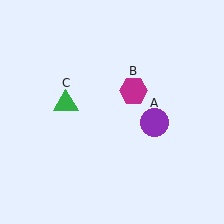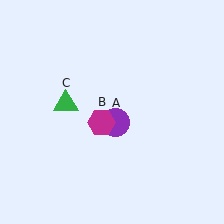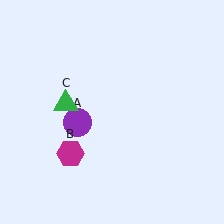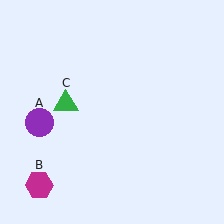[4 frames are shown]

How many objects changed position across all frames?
2 objects changed position: purple circle (object A), magenta hexagon (object B).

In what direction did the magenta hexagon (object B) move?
The magenta hexagon (object B) moved down and to the left.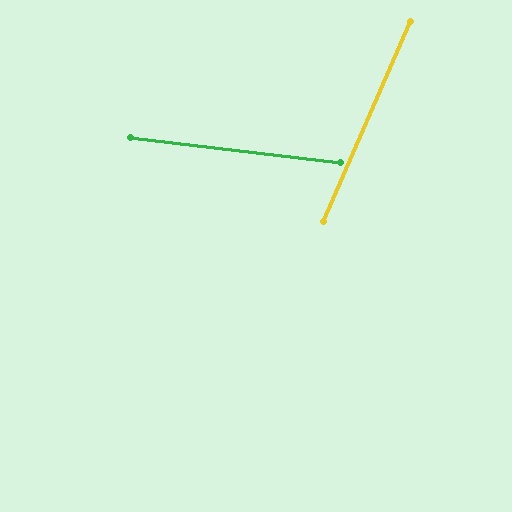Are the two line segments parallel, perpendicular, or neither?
Neither parallel nor perpendicular — they differ by about 74°.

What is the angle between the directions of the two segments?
Approximately 74 degrees.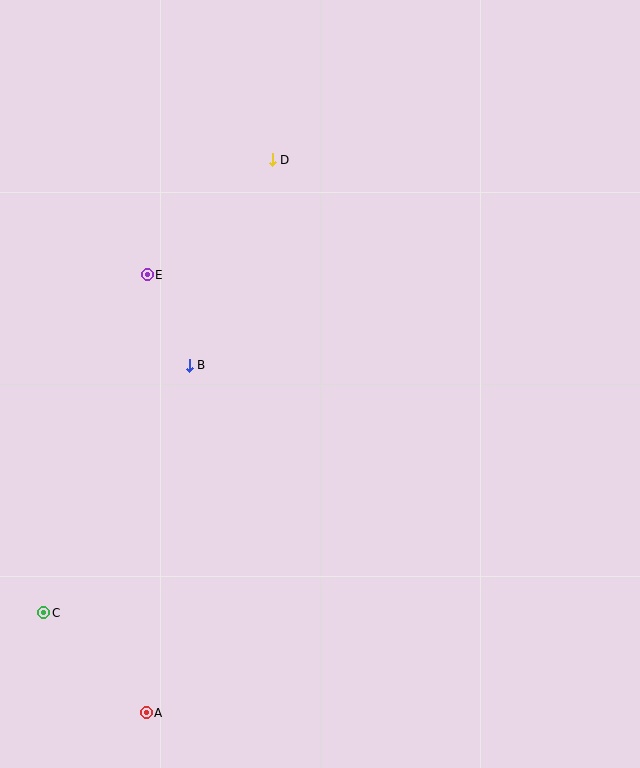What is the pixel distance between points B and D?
The distance between B and D is 221 pixels.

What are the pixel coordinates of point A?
Point A is at (146, 713).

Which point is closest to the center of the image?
Point B at (189, 365) is closest to the center.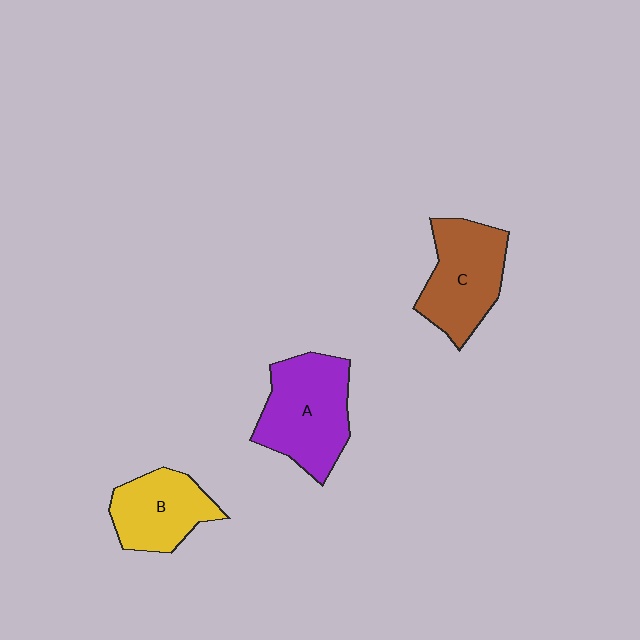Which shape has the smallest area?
Shape B (yellow).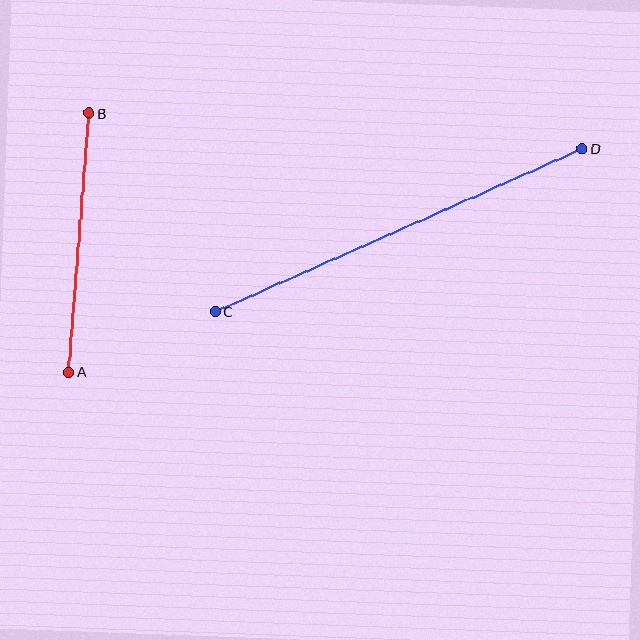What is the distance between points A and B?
The distance is approximately 260 pixels.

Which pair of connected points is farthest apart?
Points C and D are farthest apart.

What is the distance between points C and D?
The distance is approximately 401 pixels.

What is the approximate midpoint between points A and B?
The midpoint is at approximately (79, 243) pixels.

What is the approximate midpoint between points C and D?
The midpoint is at approximately (399, 230) pixels.